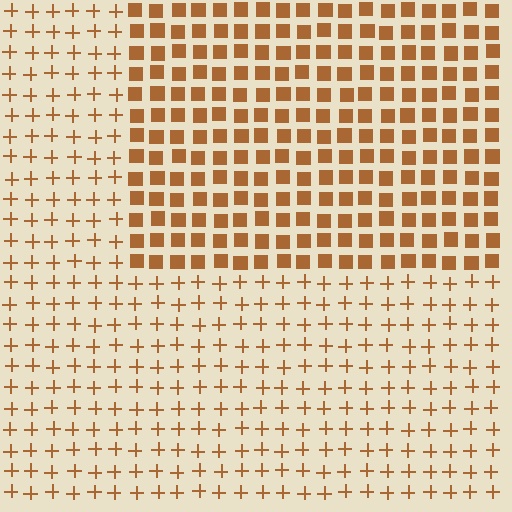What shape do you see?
I see a rectangle.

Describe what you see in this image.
The image is filled with small brown elements arranged in a uniform grid. A rectangle-shaped region contains squares, while the surrounding area contains plus signs. The boundary is defined purely by the change in element shape.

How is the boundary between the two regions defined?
The boundary is defined by a change in element shape: squares inside vs. plus signs outside. All elements share the same color and spacing.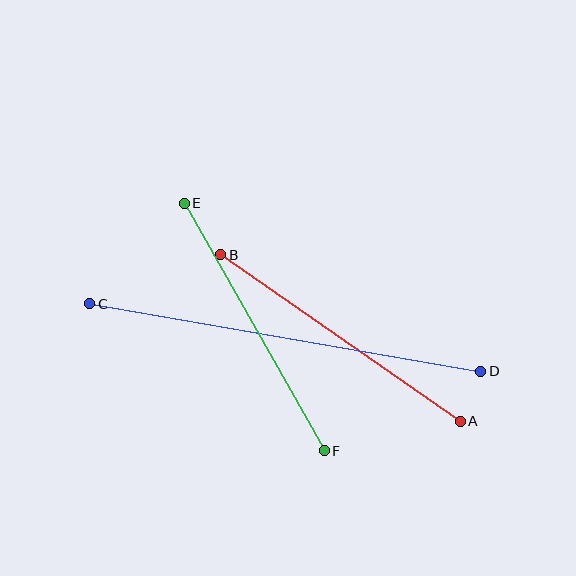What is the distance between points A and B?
The distance is approximately 292 pixels.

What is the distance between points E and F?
The distance is approximately 284 pixels.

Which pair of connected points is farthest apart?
Points C and D are farthest apart.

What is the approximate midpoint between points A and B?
The midpoint is at approximately (340, 338) pixels.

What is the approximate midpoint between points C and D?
The midpoint is at approximately (285, 338) pixels.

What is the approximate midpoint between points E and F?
The midpoint is at approximately (254, 327) pixels.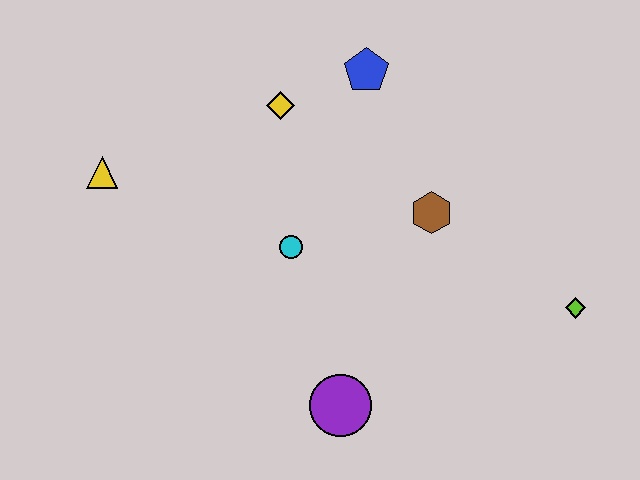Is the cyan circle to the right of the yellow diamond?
Yes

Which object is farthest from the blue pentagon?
The purple circle is farthest from the blue pentagon.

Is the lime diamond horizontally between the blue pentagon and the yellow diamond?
No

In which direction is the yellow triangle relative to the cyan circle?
The yellow triangle is to the left of the cyan circle.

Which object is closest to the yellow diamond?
The blue pentagon is closest to the yellow diamond.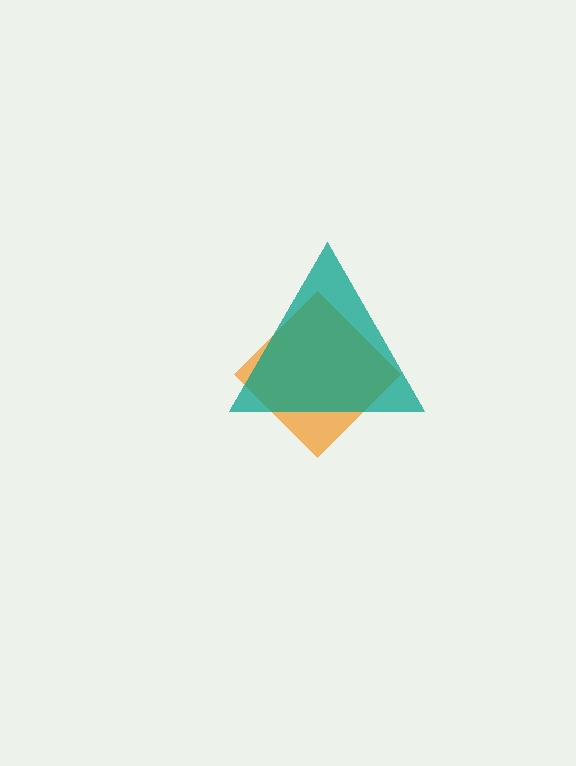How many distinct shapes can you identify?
There are 2 distinct shapes: an orange diamond, a teal triangle.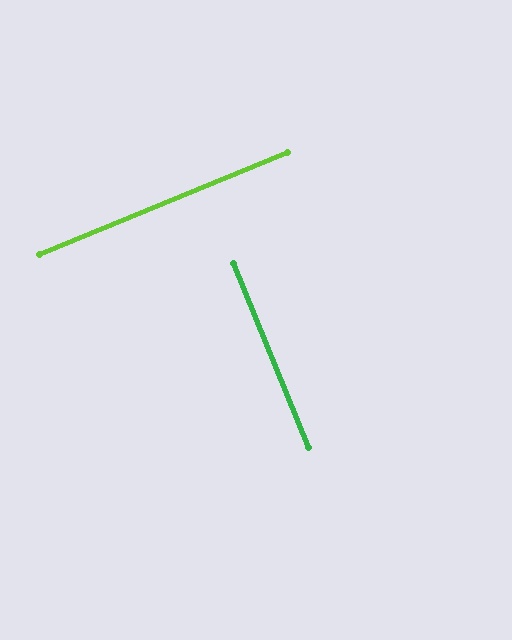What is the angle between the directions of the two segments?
Approximately 90 degrees.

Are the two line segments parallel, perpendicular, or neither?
Perpendicular — they meet at approximately 90°.